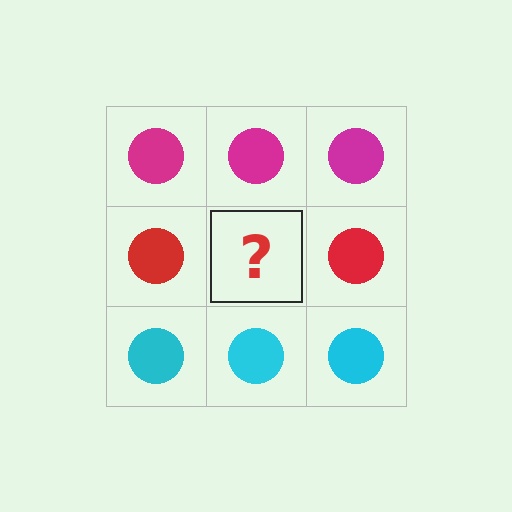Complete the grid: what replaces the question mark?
The question mark should be replaced with a red circle.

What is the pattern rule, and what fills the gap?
The rule is that each row has a consistent color. The gap should be filled with a red circle.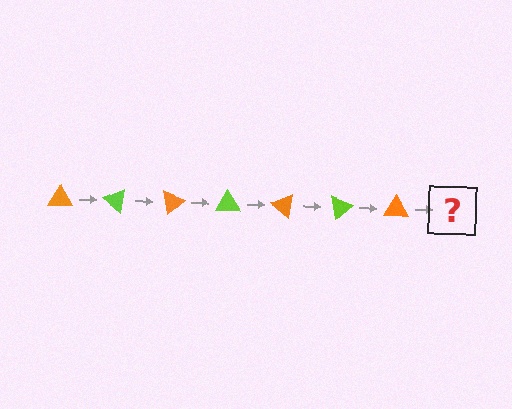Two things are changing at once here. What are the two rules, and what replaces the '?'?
The two rules are that it rotates 40 degrees each step and the color cycles through orange and lime. The '?' should be a lime triangle, rotated 280 degrees from the start.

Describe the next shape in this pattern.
It should be a lime triangle, rotated 280 degrees from the start.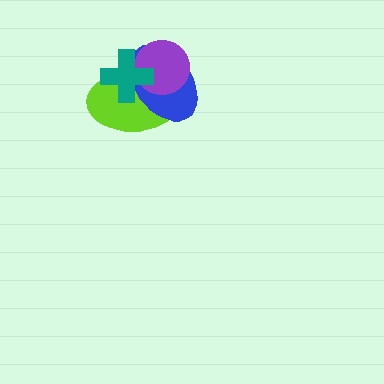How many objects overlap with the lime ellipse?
3 objects overlap with the lime ellipse.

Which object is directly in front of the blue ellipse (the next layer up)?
The purple circle is directly in front of the blue ellipse.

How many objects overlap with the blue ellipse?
3 objects overlap with the blue ellipse.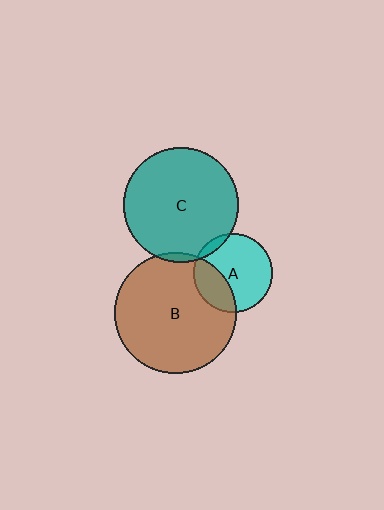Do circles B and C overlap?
Yes.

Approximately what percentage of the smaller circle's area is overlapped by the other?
Approximately 5%.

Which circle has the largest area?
Circle B (brown).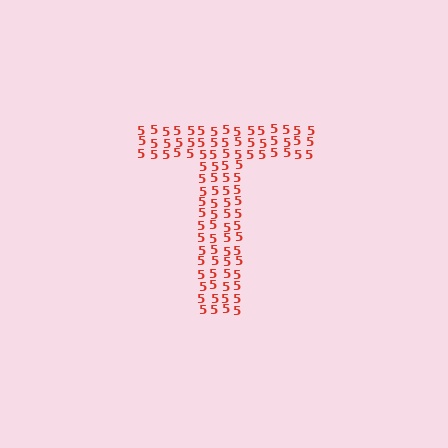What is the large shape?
The large shape is the letter T.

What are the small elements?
The small elements are digit 5's.